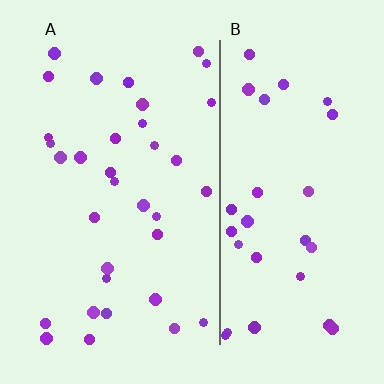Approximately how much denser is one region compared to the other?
Approximately 1.1× — region A over region B.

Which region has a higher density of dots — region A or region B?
A (the left).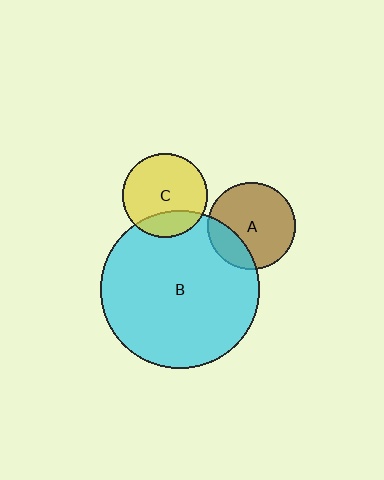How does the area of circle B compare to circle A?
Approximately 3.3 times.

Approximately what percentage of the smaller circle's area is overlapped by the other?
Approximately 25%.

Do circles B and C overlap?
Yes.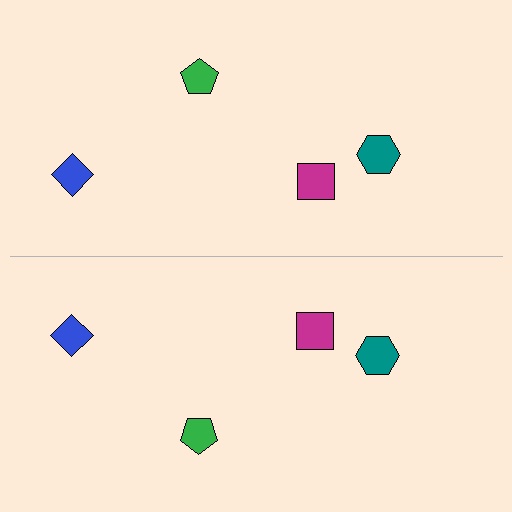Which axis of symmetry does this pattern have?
The pattern has a horizontal axis of symmetry running through the center of the image.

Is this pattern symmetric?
Yes, this pattern has bilateral (reflection) symmetry.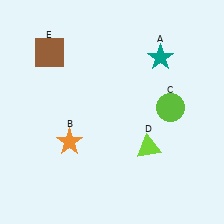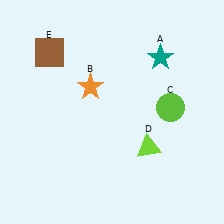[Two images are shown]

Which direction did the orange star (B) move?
The orange star (B) moved up.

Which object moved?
The orange star (B) moved up.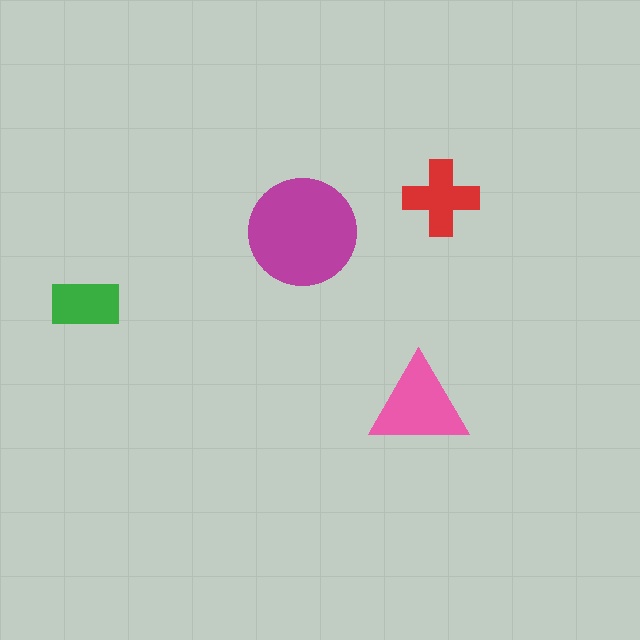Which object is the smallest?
The green rectangle.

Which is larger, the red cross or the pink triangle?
The pink triangle.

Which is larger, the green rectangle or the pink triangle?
The pink triangle.